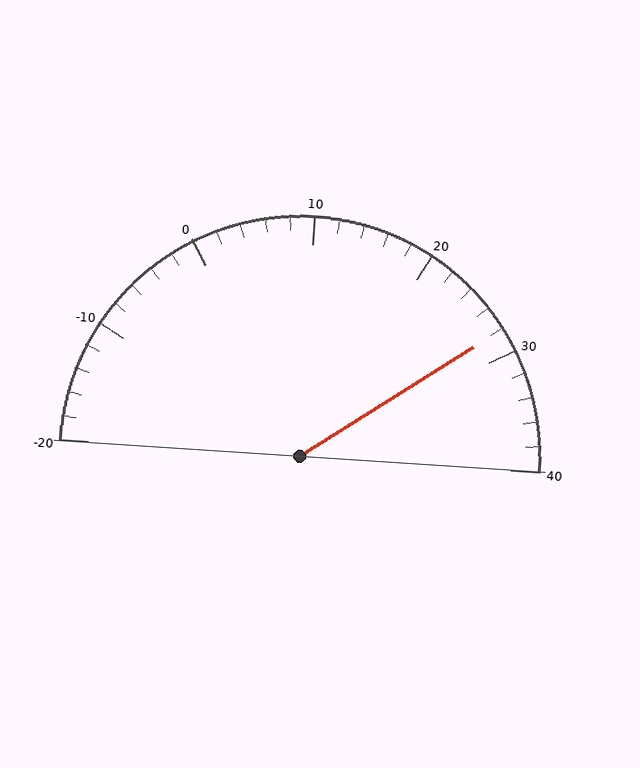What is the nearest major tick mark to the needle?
The nearest major tick mark is 30.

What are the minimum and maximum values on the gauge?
The gauge ranges from -20 to 40.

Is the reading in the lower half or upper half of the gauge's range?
The reading is in the upper half of the range (-20 to 40).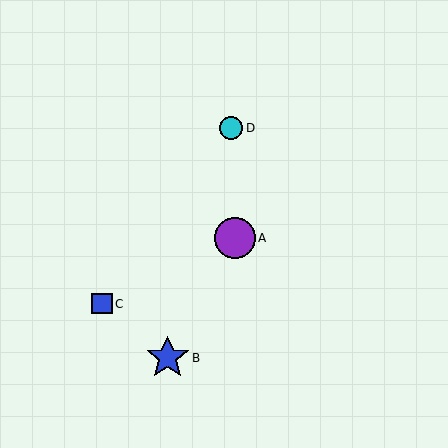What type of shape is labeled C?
Shape C is a blue square.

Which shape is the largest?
The blue star (labeled B) is the largest.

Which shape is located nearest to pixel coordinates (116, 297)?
The blue square (labeled C) at (102, 304) is nearest to that location.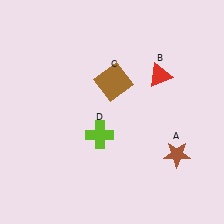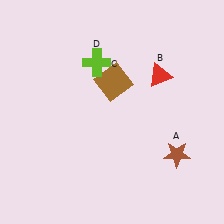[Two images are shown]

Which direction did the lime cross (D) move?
The lime cross (D) moved up.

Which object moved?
The lime cross (D) moved up.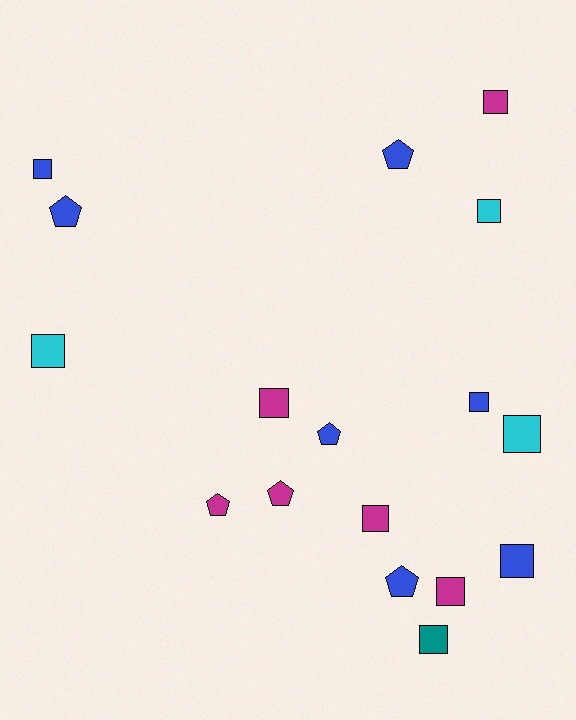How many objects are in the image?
There are 17 objects.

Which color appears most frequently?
Blue, with 7 objects.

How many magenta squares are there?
There are 4 magenta squares.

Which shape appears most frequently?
Square, with 11 objects.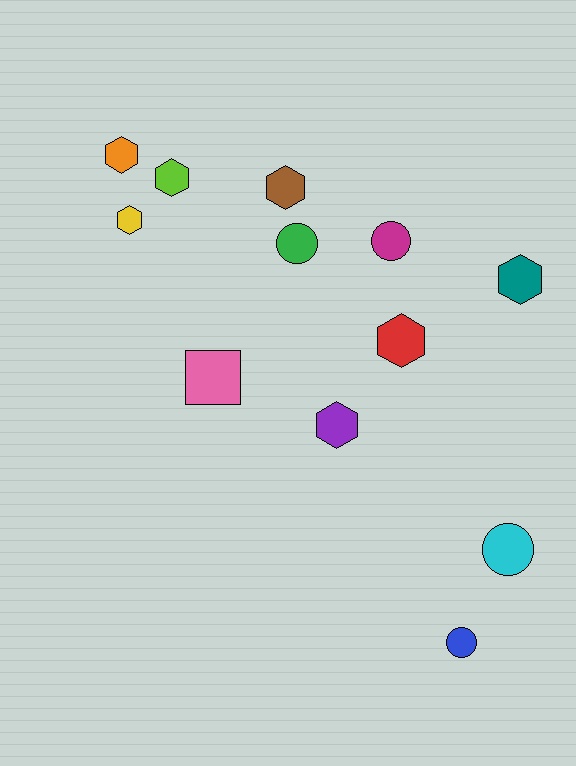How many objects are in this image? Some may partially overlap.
There are 12 objects.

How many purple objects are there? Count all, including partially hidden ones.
There is 1 purple object.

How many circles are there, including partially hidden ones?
There are 4 circles.